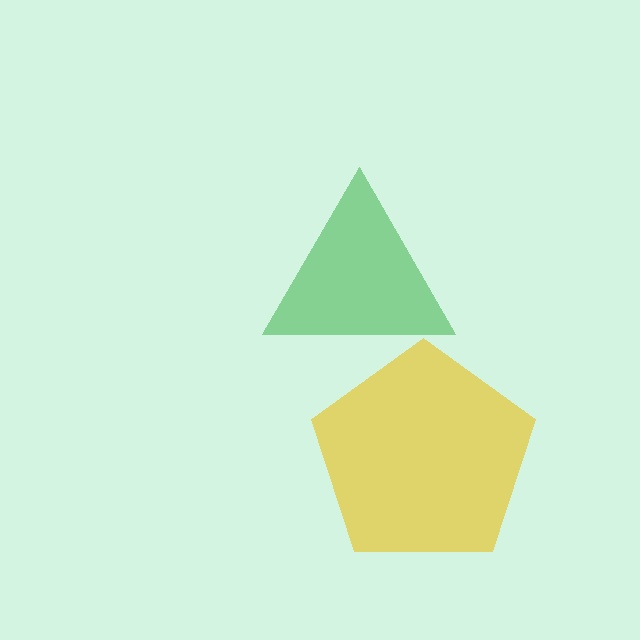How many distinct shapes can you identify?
There are 2 distinct shapes: a yellow pentagon, a green triangle.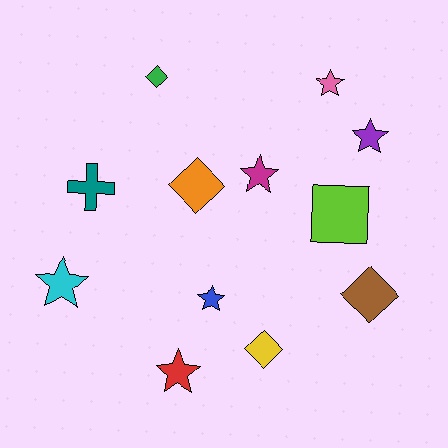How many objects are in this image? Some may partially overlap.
There are 12 objects.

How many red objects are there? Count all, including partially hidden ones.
There is 1 red object.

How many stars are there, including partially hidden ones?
There are 6 stars.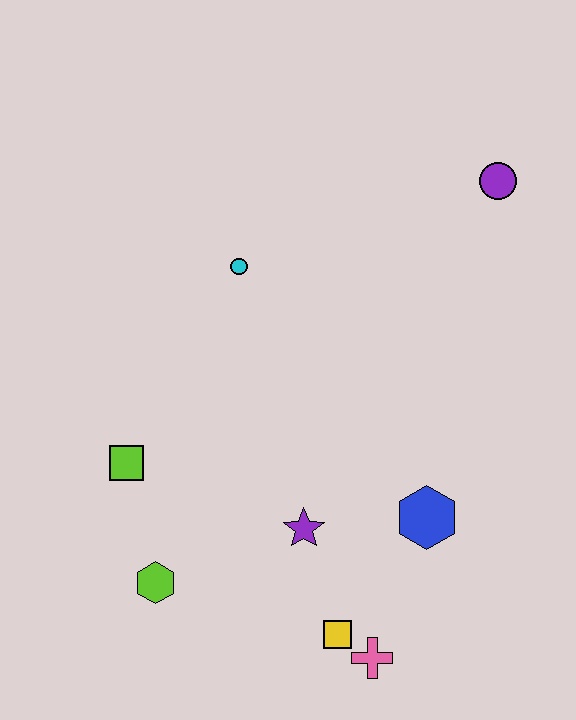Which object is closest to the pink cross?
The yellow square is closest to the pink cross.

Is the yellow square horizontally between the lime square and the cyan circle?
No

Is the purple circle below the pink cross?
No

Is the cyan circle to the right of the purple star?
No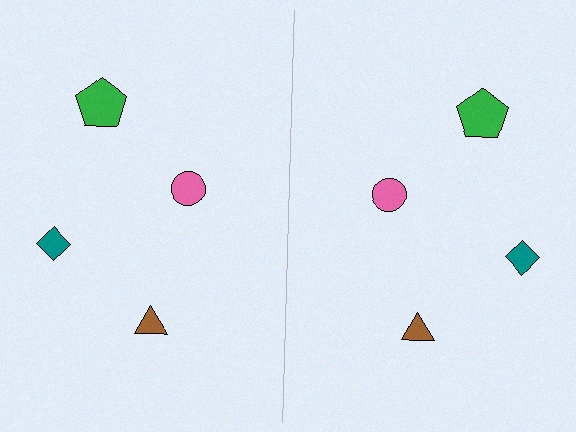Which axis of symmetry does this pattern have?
The pattern has a vertical axis of symmetry running through the center of the image.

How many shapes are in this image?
There are 8 shapes in this image.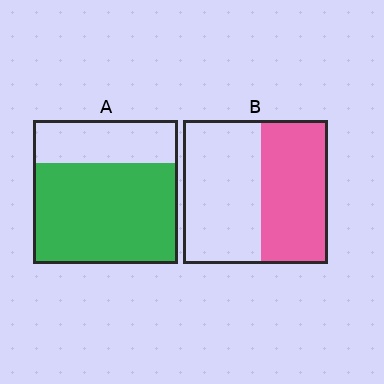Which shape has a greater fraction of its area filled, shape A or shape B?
Shape A.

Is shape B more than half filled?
Roughly half.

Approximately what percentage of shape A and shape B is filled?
A is approximately 70% and B is approximately 45%.